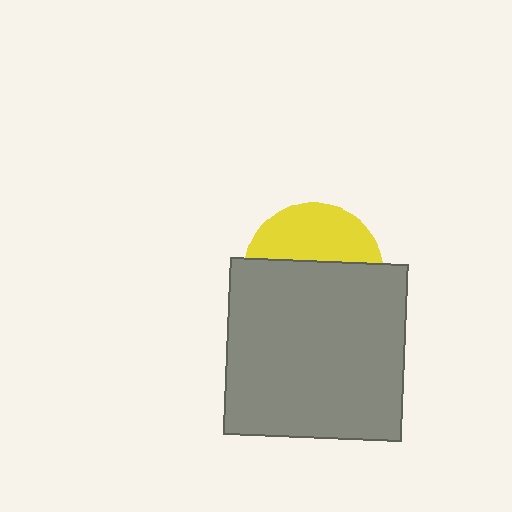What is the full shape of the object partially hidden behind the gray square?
The partially hidden object is a yellow circle.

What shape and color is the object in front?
The object in front is a gray square.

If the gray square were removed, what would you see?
You would see the complete yellow circle.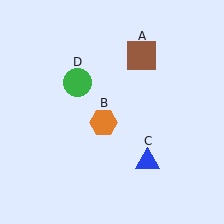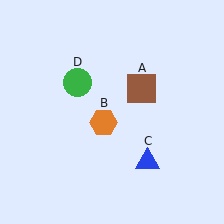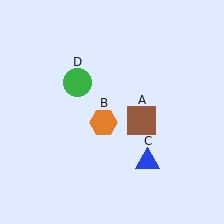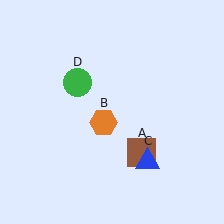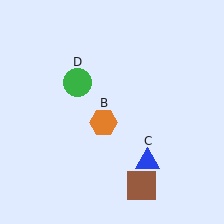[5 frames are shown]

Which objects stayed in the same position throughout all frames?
Orange hexagon (object B) and blue triangle (object C) and green circle (object D) remained stationary.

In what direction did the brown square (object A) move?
The brown square (object A) moved down.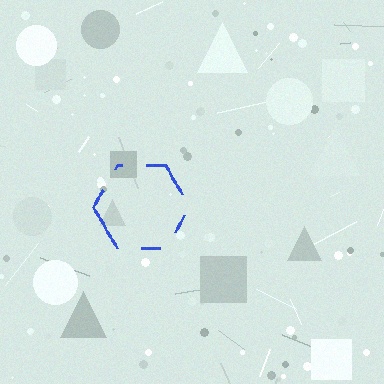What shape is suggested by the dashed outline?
The dashed outline suggests a hexagon.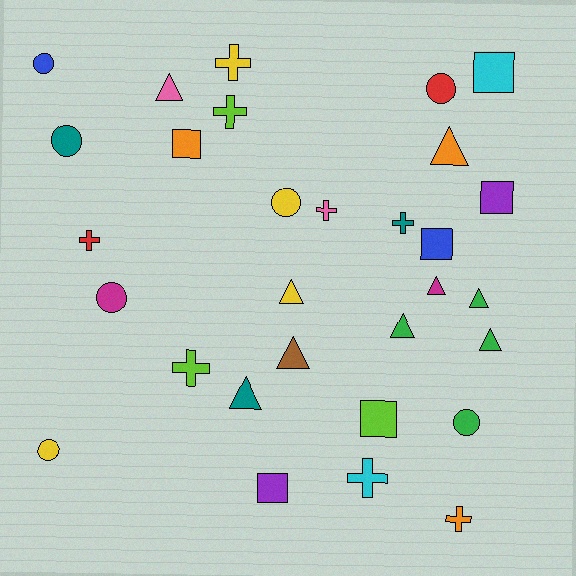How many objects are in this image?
There are 30 objects.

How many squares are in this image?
There are 6 squares.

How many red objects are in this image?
There are 2 red objects.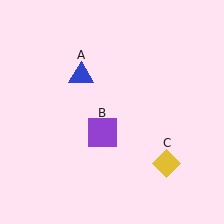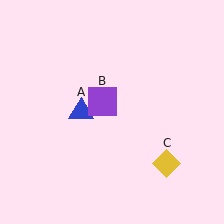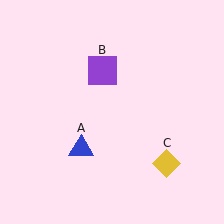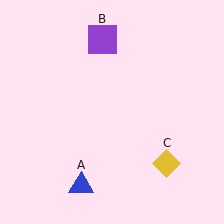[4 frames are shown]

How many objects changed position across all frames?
2 objects changed position: blue triangle (object A), purple square (object B).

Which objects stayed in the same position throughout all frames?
Yellow diamond (object C) remained stationary.